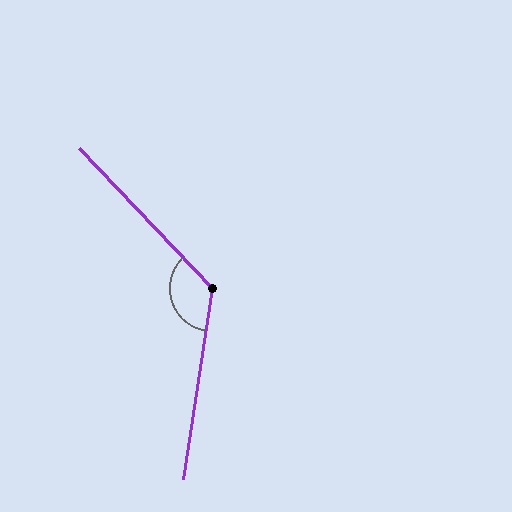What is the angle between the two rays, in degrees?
Approximately 128 degrees.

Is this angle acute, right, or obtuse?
It is obtuse.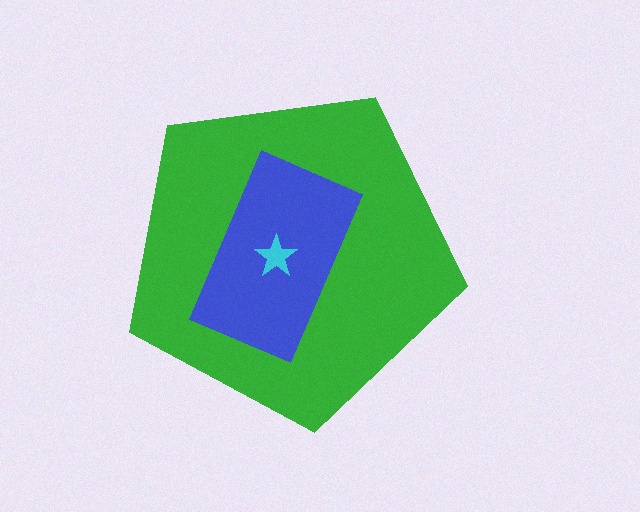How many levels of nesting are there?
3.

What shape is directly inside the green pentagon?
The blue rectangle.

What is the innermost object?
The cyan star.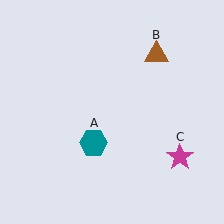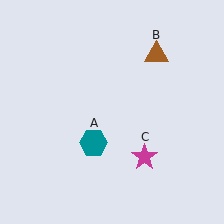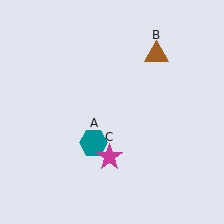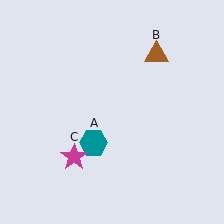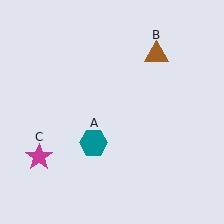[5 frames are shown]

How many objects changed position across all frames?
1 object changed position: magenta star (object C).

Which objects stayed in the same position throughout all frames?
Teal hexagon (object A) and brown triangle (object B) remained stationary.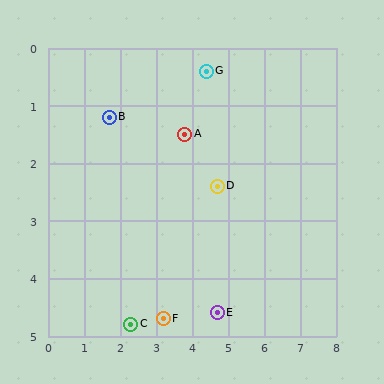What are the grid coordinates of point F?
Point F is at approximately (3.2, 4.7).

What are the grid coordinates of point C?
Point C is at approximately (2.3, 4.8).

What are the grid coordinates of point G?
Point G is at approximately (4.4, 0.4).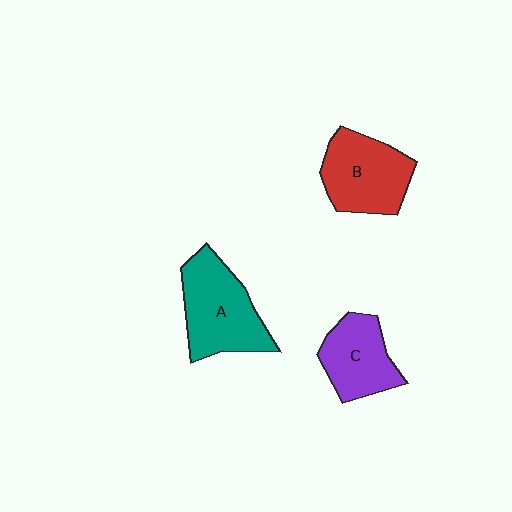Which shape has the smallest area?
Shape C (purple).